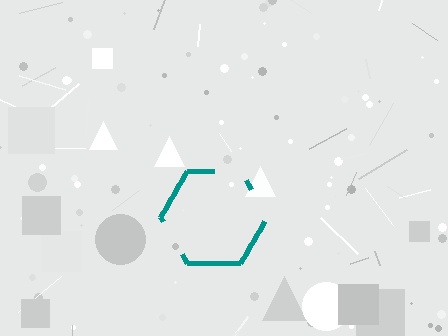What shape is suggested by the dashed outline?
The dashed outline suggests a hexagon.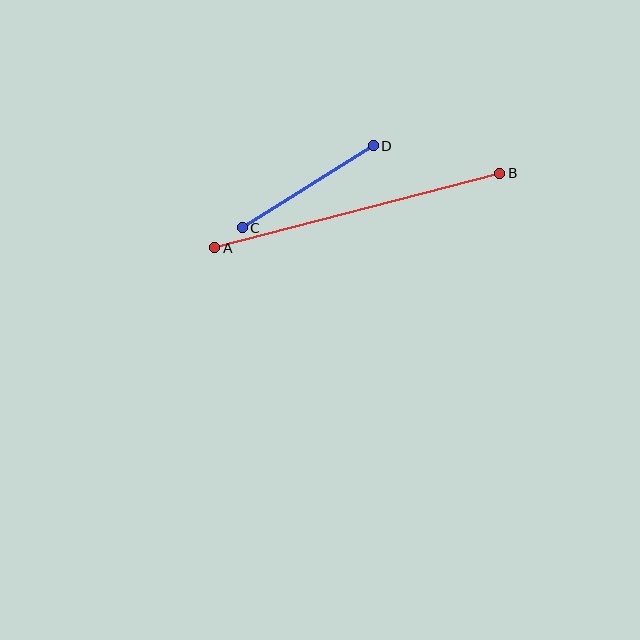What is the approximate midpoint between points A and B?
The midpoint is at approximately (357, 210) pixels.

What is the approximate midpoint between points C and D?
The midpoint is at approximately (308, 187) pixels.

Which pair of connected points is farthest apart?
Points A and B are farthest apart.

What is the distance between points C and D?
The distance is approximately 155 pixels.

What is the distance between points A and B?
The distance is approximately 295 pixels.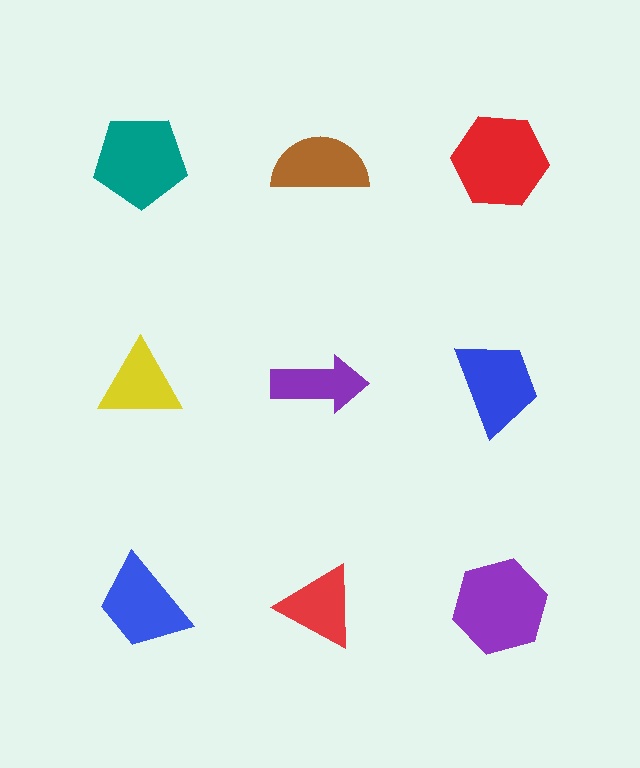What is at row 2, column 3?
A blue trapezoid.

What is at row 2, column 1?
A yellow triangle.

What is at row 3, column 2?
A red triangle.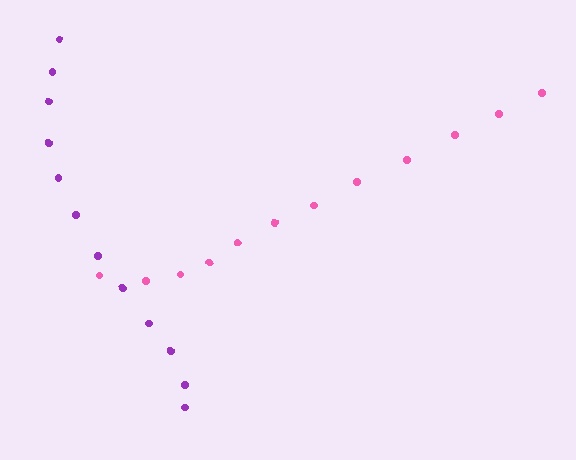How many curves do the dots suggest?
There are 2 distinct paths.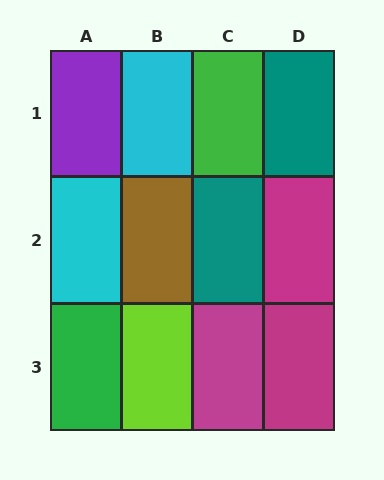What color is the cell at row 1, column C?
Green.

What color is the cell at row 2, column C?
Teal.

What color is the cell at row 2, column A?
Cyan.